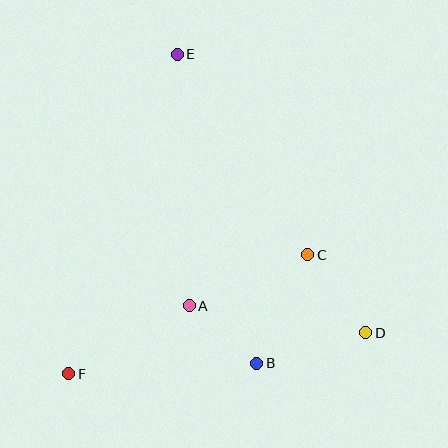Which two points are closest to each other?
Points A and B are closest to each other.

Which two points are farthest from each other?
Points E and F are farthest from each other.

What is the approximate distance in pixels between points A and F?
The distance between A and F is approximately 138 pixels.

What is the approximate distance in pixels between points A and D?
The distance between A and D is approximately 178 pixels.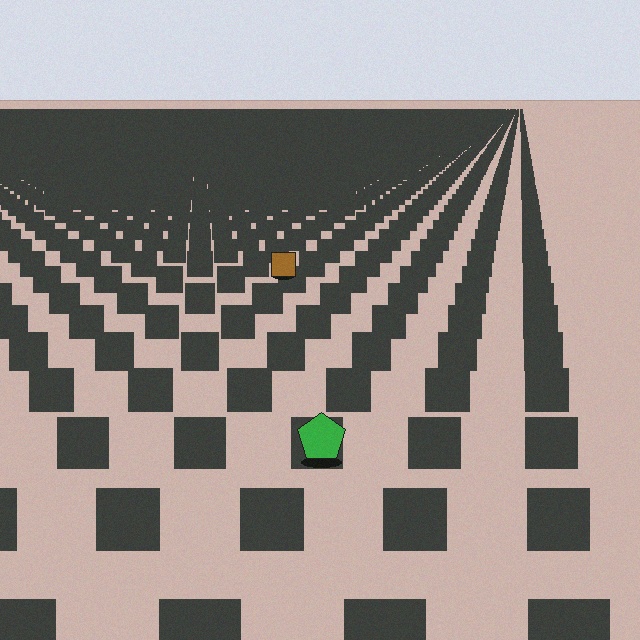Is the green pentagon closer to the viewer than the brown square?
Yes. The green pentagon is closer — you can tell from the texture gradient: the ground texture is coarser near it.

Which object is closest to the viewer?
The green pentagon is closest. The texture marks near it are larger and more spread out.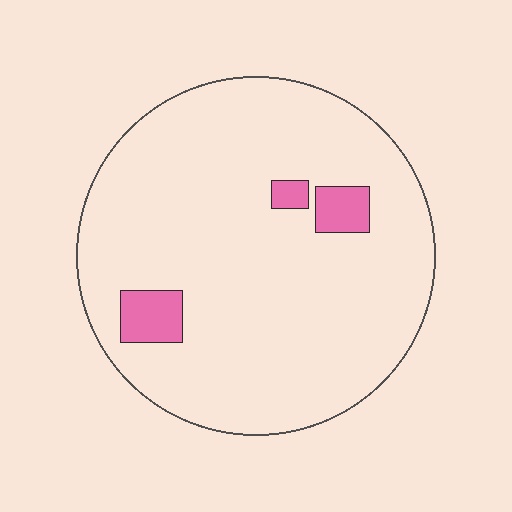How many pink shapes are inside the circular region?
3.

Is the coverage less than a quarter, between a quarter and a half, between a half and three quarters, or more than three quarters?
Less than a quarter.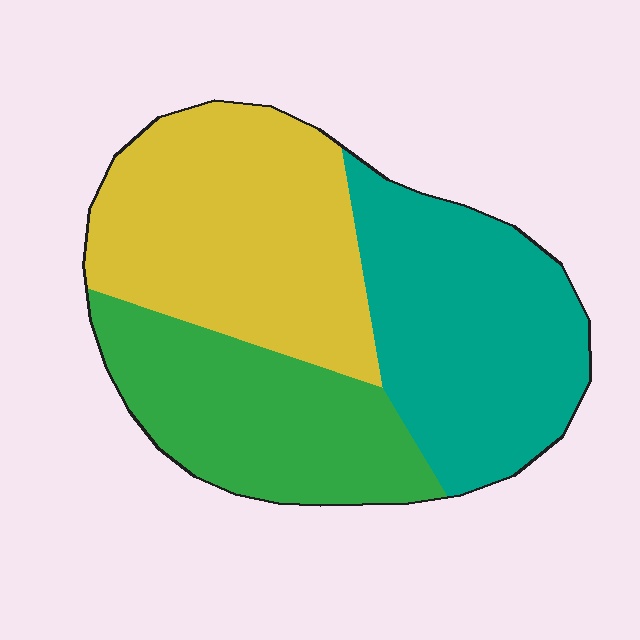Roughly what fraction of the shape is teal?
Teal takes up about one third (1/3) of the shape.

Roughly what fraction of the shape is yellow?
Yellow covers 38% of the shape.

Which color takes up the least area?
Green, at roughly 30%.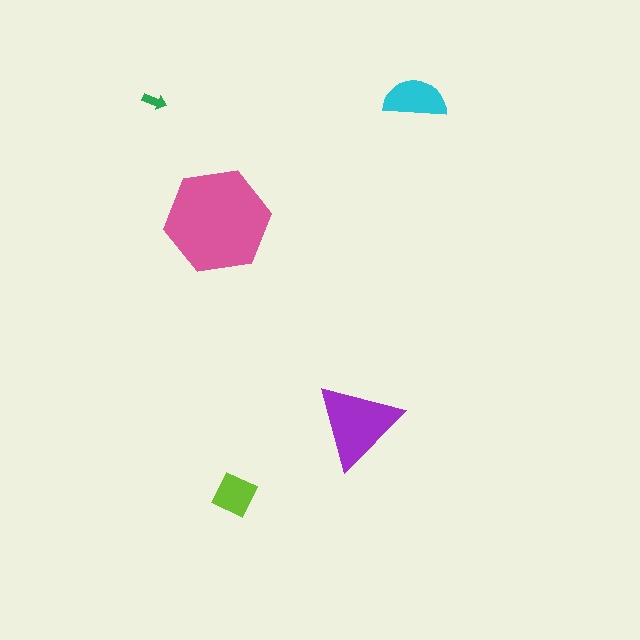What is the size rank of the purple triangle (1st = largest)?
2nd.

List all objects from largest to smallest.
The pink hexagon, the purple triangle, the cyan semicircle, the lime diamond, the green arrow.